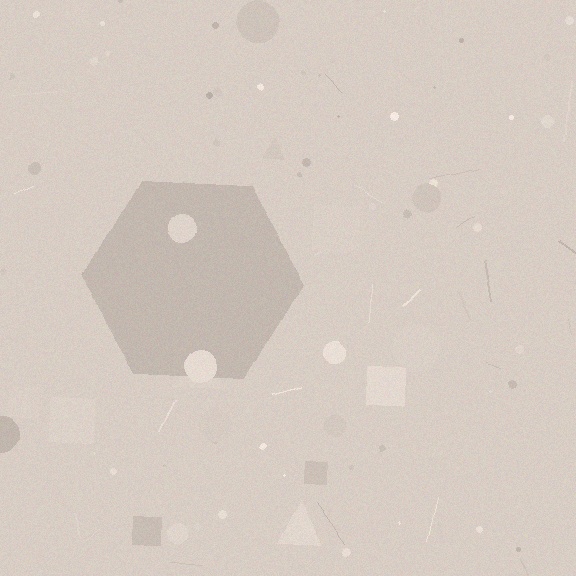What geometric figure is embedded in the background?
A hexagon is embedded in the background.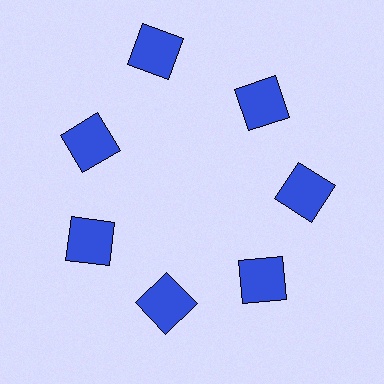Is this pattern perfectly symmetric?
No. The 7 blue squares are arranged in a ring, but one element near the 12 o'clock position is pushed outward from the center, breaking the 7-fold rotational symmetry.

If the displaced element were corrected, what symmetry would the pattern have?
It would have 7-fold rotational symmetry — the pattern would map onto itself every 51 degrees.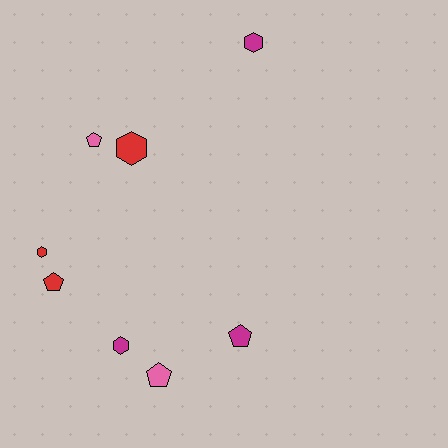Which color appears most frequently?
Red, with 3 objects.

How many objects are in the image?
There are 8 objects.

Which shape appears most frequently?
Pentagon, with 4 objects.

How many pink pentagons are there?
There are 2 pink pentagons.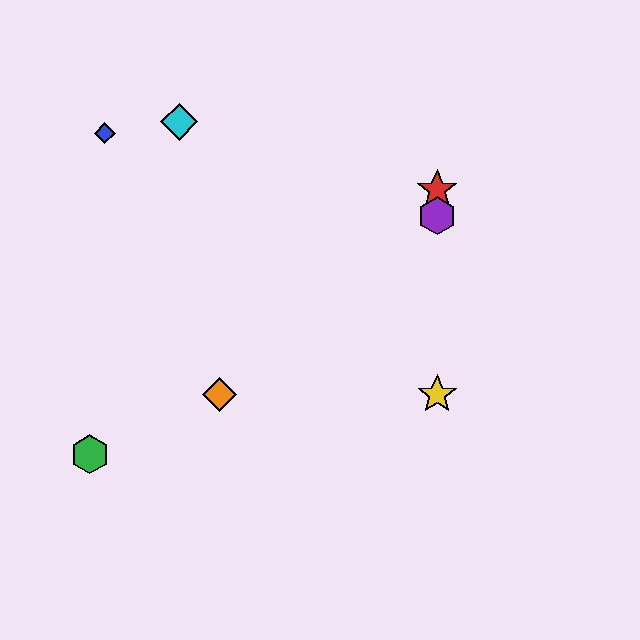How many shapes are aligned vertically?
3 shapes (the red star, the yellow star, the purple hexagon) are aligned vertically.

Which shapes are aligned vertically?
The red star, the yellow star, the purple hexagon are aligned vertically.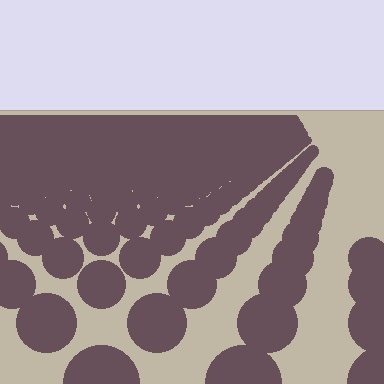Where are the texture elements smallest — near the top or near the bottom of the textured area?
Near the top.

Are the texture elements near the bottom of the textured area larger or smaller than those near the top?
Larger. Near the bottom, elements are closer to the viewer and appear at a bigger on-screen size.